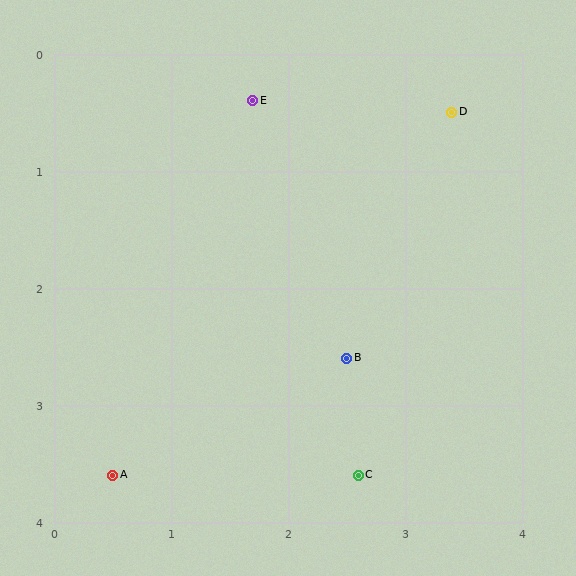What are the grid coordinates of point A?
Point A is at approximately (0.5, 3.6).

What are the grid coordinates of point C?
Point C is at approximately (2.6, 3.6).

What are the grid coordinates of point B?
Point B is at approximately (2.5, 2.6).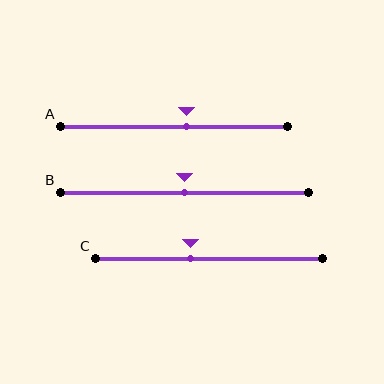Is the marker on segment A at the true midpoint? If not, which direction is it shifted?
No, the marker on segment A is shifted to the right by about 6% of the segment length.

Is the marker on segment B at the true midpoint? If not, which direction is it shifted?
Yes, the marker on segment B is at the true midpoint.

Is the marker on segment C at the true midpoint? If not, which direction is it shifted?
No, the marker on segment C is shifted to the left by about 8% of the segment length.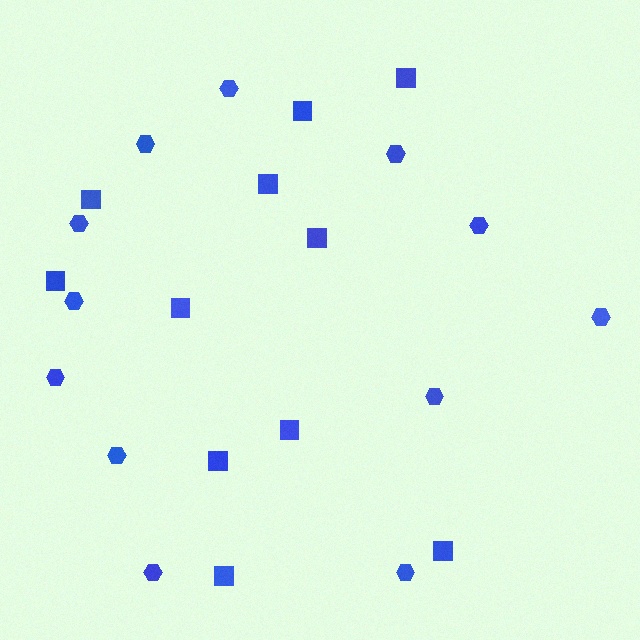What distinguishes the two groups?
There are 2 groups: one group of hexagons (12) and one group of squares (11).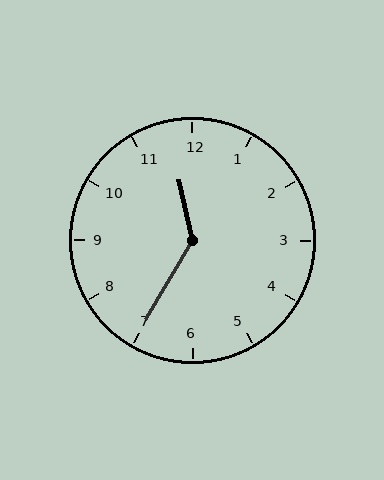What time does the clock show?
11:35.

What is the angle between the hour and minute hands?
Approximately 138 degrees.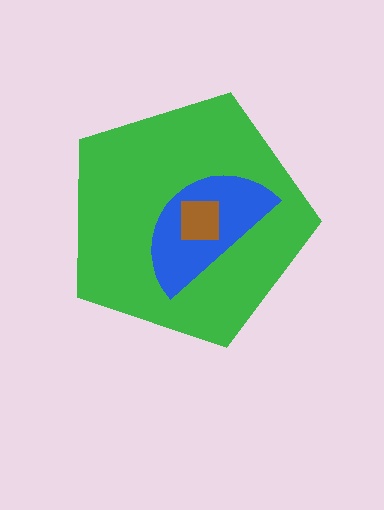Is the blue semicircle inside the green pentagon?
Yes.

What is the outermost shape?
The green pentagon.